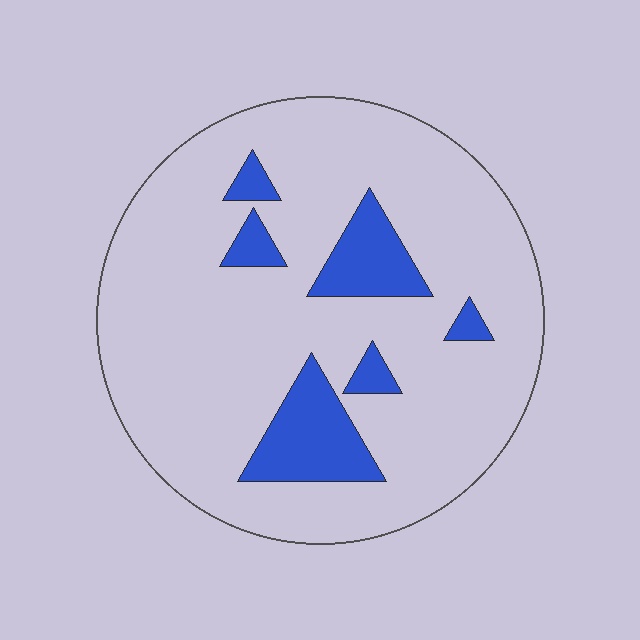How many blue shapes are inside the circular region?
6.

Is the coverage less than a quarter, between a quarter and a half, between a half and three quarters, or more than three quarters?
Less than a quarter.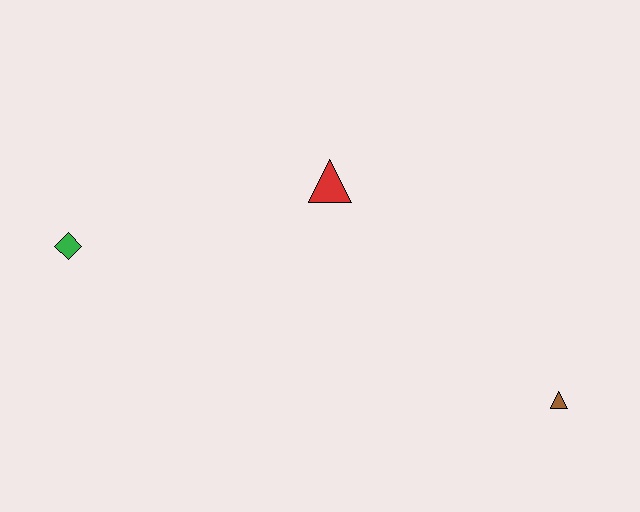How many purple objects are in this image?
There are no purple objects.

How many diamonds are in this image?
There is 1 diamond.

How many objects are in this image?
There are 3 objects.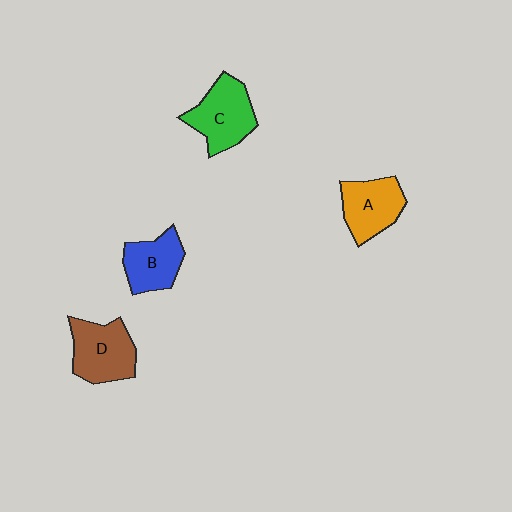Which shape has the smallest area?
Shape B (blue).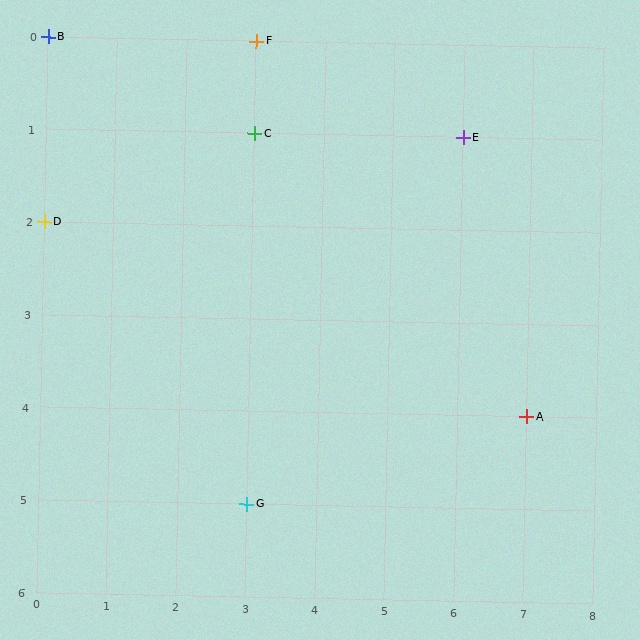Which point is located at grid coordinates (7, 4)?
Point A is at (7, 4).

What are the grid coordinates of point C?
Point C is at grid coordinates (3, 1).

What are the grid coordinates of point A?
Point A is at grid coordinates (7, 4).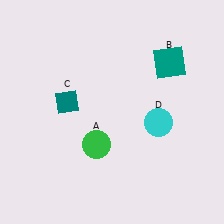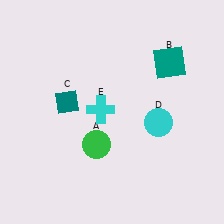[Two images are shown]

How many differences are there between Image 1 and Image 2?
There is 1 difference between the two images.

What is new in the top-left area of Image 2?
A cyan cross (E) was added in the top-left area of Image 2.